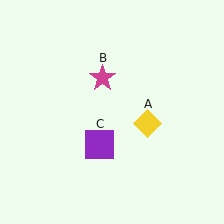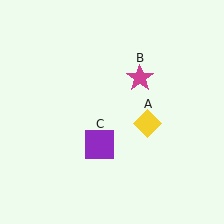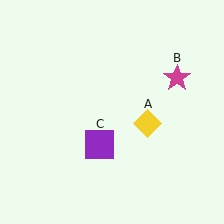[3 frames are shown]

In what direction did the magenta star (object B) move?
The magenta star (object B) moved right.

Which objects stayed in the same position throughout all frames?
Yellow diamond (object A) and purple square (object C) remained stationary.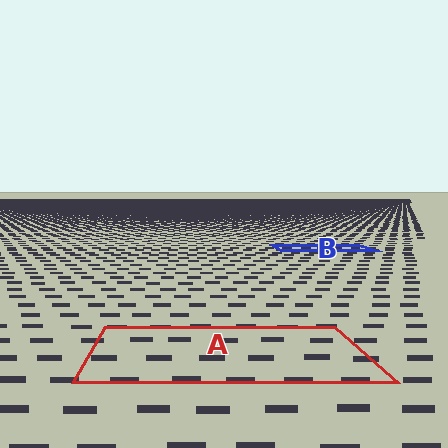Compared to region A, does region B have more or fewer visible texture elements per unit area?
Region B has more texture elements per unit area — they are packed more densely because it is farther away.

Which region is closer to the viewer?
Region A is closer. The texture elements there are larger and more spread out.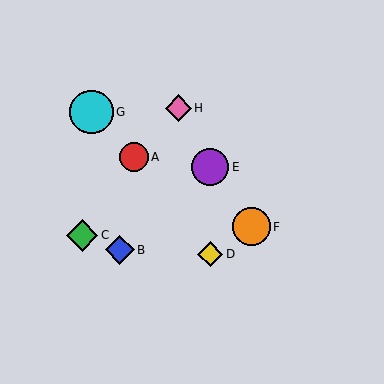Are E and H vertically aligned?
No, E is at x≈210 and H is at x≈178.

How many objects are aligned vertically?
2 objects (D, E) are aligned vertically.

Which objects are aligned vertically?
Objects D, E are aligned vertically.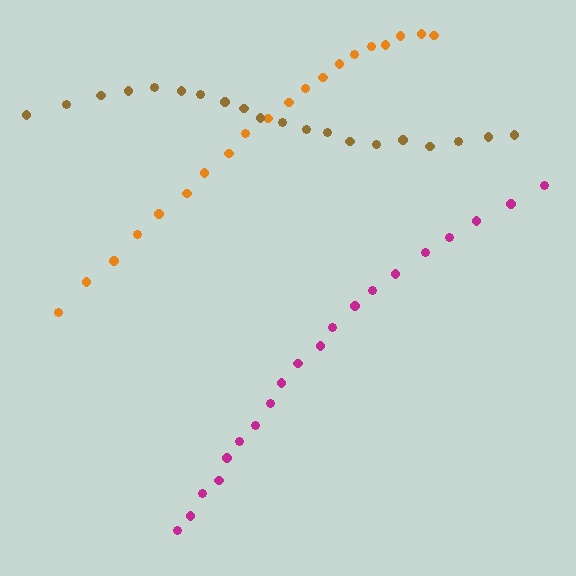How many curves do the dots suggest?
There are 3 distinct paths.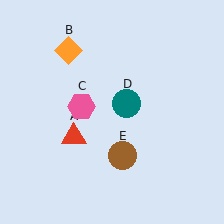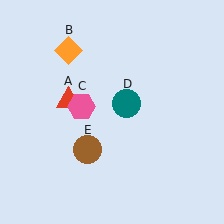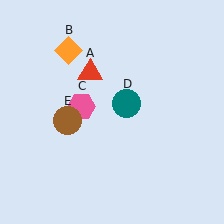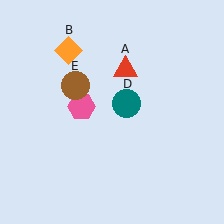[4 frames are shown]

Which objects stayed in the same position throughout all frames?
Orange diamond (object B) and pink hexagon (object C) and teal circle (object D) remained stationary.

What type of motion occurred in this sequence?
The red triangle (object A), brown circle (object E) rotated clockwise around the center of the scene.